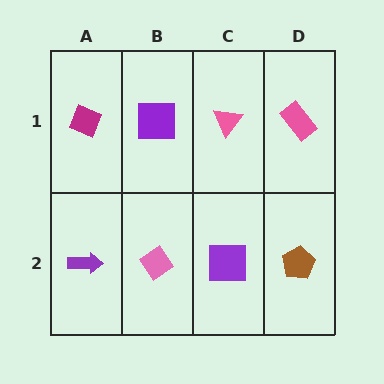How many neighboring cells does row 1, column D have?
2.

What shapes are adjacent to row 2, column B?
A purple square (row 1, column B), a purple arrow (row 2, column A), a purple square (row 2, column C).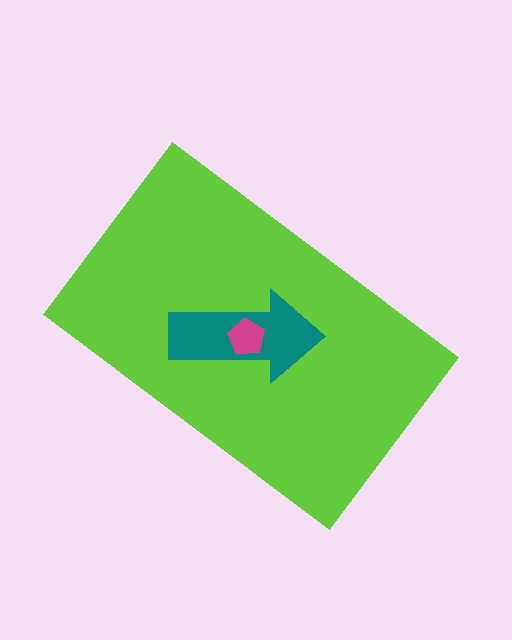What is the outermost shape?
The lime rectangle.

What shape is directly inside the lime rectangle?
The teal arrow.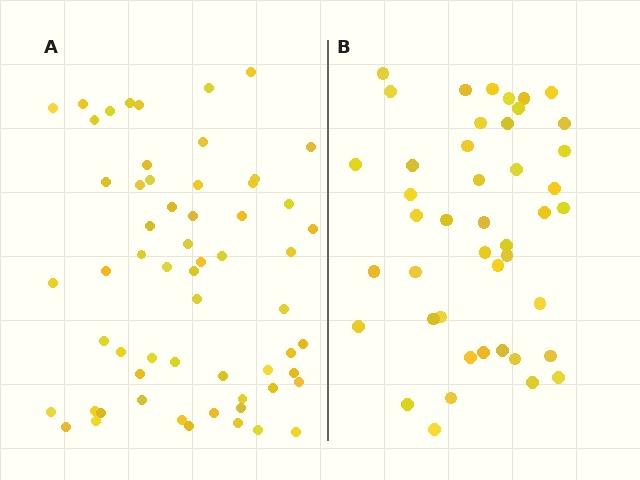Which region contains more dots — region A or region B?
Region A (the left region) has more dots.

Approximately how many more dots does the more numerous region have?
Region A has approximately 15 more dots than region B.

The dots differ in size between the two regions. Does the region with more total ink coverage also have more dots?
No. Region B has more total ink coverage because its dots are larger, but region A actually contains more individual dots. Total area can be misleading — the number of items is what matters here.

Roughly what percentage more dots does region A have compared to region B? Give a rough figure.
About 35% more.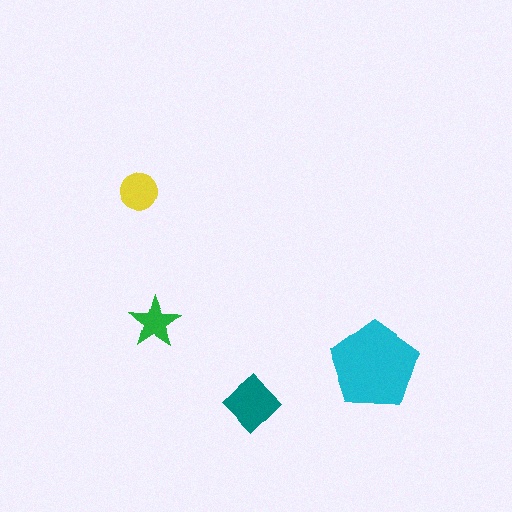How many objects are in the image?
There are 4 objects in the image.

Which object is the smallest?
The green star.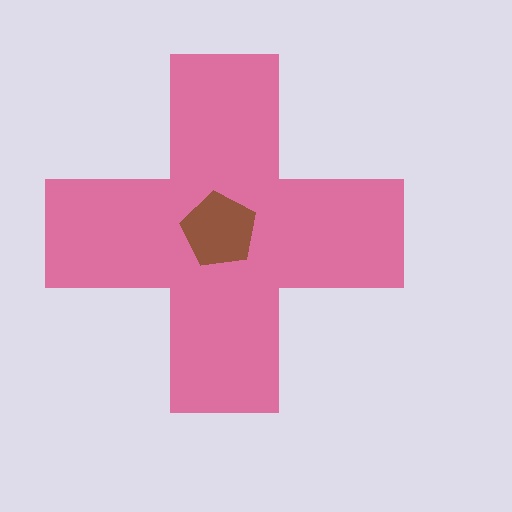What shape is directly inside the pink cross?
The brown pentagon.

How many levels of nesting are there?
2.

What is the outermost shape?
The pink cross.